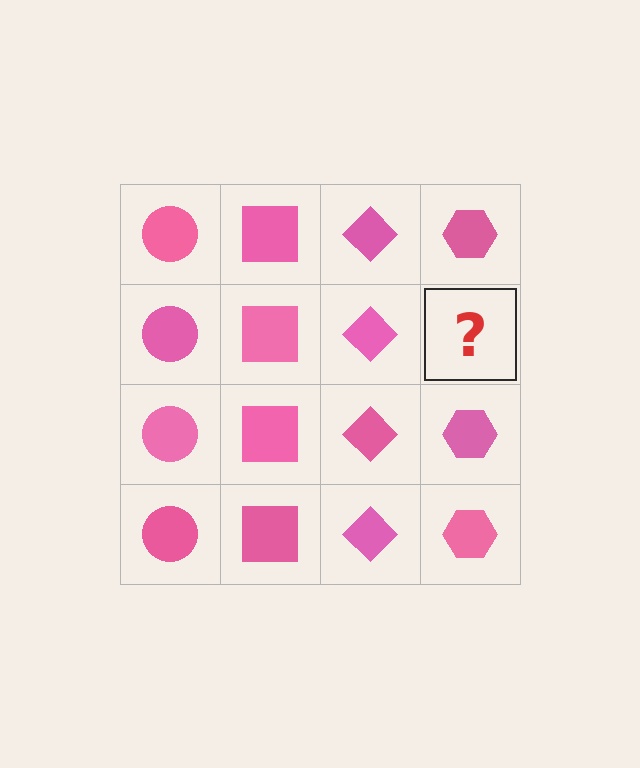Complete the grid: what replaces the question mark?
The question mark should be replaced with a pink hexagon.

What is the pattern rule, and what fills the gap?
The rule is that each column has a consistent shape. The gap should be filled with a pink hexagon.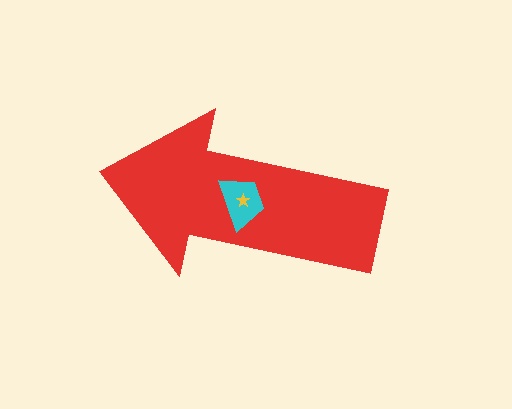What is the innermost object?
The yellow star.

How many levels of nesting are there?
3.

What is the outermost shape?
The red arrow.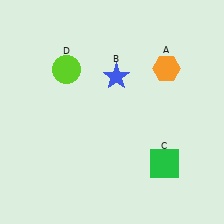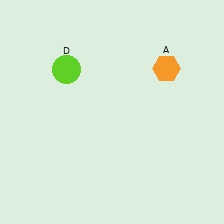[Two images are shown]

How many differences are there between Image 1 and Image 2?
There are 2 differences between the two images.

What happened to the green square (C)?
The green square (C) was removed in Image 2. It was in the bottom-right area of Image 1.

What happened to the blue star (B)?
The blue star (B) was removed in Image 2. It was in the top-right area of Image 1.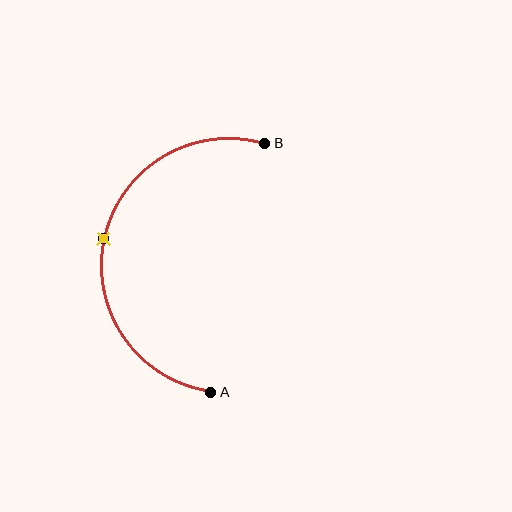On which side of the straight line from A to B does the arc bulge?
The arc bulges to the left of the straight line connecting A and B.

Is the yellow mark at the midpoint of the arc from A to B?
Yes. The yellow mark lies on the arc at equal arc-length from both A and B — it is the arc midpoint.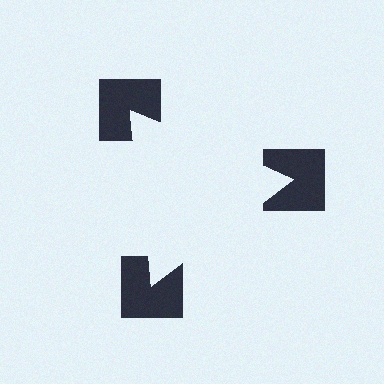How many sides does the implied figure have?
3 sides.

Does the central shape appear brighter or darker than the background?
It typically appears slightly brighter than the background, even though no actual brightness change is drawn.